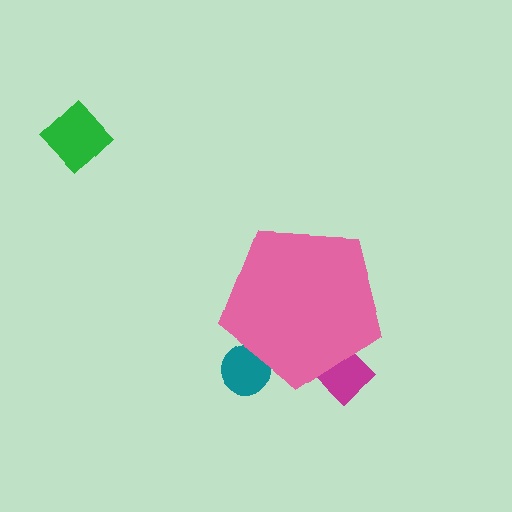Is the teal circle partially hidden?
Yes, the teal circle is partially hidden behind the pink pentagon.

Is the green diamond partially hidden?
No, the green diamond is fully visible.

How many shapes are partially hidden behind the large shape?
2 shapes are partially hidden.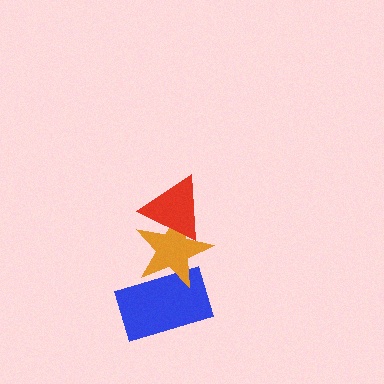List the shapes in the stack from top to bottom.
From top to bottom: the red triangle, the orange star, the blue rectangle.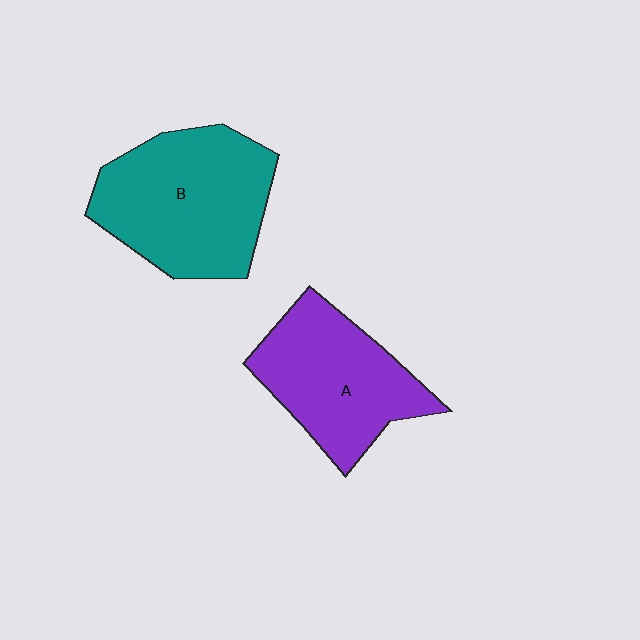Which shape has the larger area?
Shape B (teal).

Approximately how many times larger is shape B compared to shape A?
Approximately 1.2 times.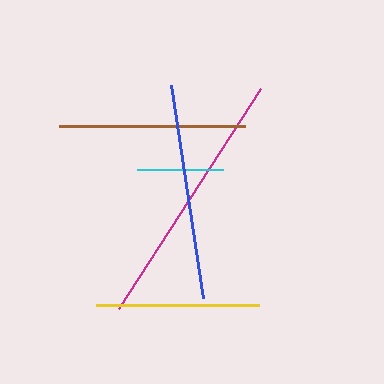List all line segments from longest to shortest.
From longest to shortest: magenta, blue, brown, yellow, cyan.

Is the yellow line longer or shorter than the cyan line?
The yellow line is longer than the cyan line.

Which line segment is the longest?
The magenta line is the longest at approximately 262 pixels.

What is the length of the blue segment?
The blue segment is approximately 216 pixels long.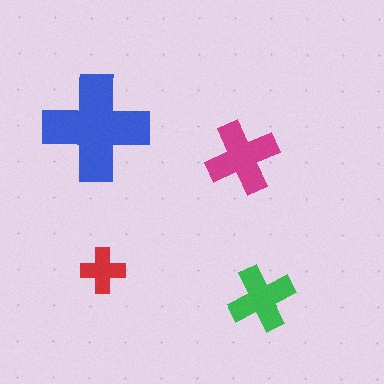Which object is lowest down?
The green cross is bottommost.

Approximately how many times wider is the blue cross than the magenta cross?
About 1.5 times wider.